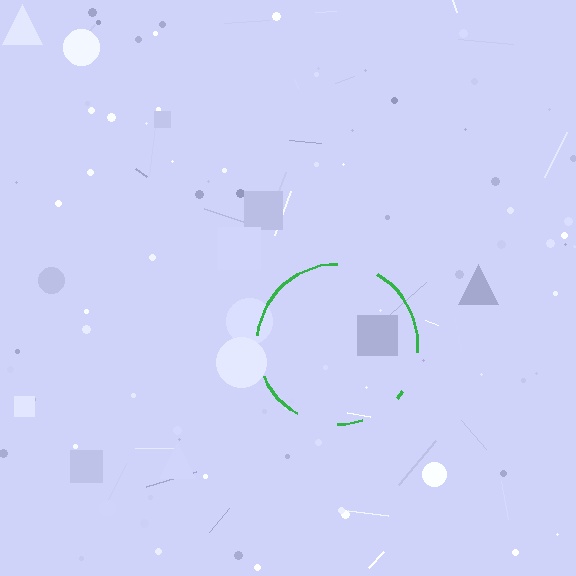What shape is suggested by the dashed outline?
The dashed outline suggests a circle.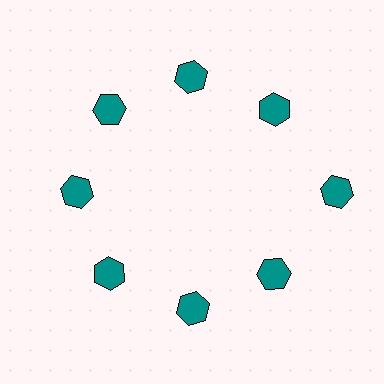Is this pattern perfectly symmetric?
No. The 8 teal hexagons are arranged in a ring, but one element near the 3 o'clock position is pushed outward from the center, breaking the 8-fold rotational symmetry.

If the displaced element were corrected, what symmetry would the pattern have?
It would have 8-fold rotational symmetry — the pattern would map onto itself every 45 degrees.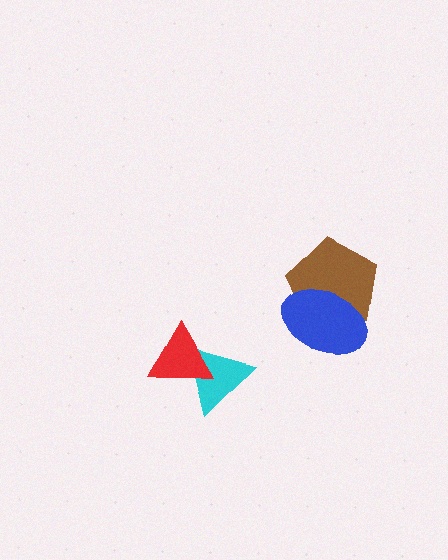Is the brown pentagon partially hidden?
Yes, it is partially covered by another shape.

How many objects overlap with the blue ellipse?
1 object overlaps with the blue ellipse.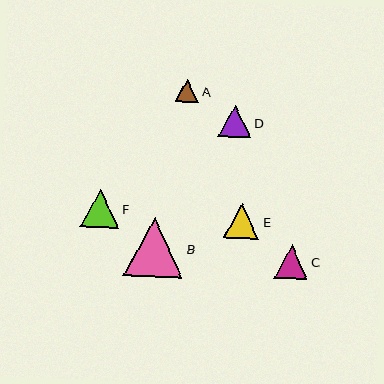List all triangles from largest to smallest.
From largest to smallest: B, F, E, C, D, A.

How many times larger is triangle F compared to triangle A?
Triangle F is approximately 1.7 times the size of triangle A.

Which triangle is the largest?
Triangle B is the largest with a size of approximately 59 pixels.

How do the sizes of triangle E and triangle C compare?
Triangle E and triangle C are approximately the same size.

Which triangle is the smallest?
Triangle A is the smallest with a size of approximately 23 pixels.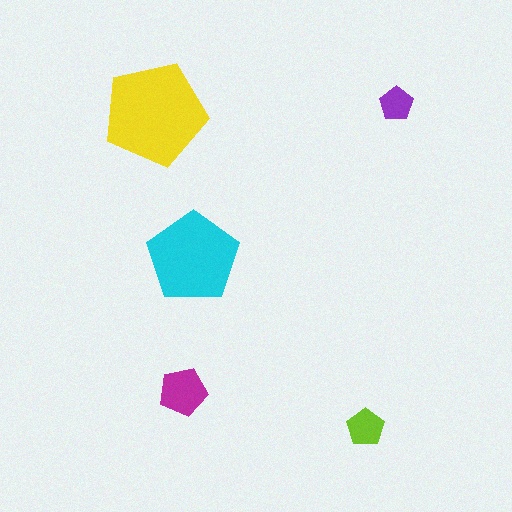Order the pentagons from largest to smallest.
the yellow one, the cyan one, the magenta one, the lime one, the purple one.